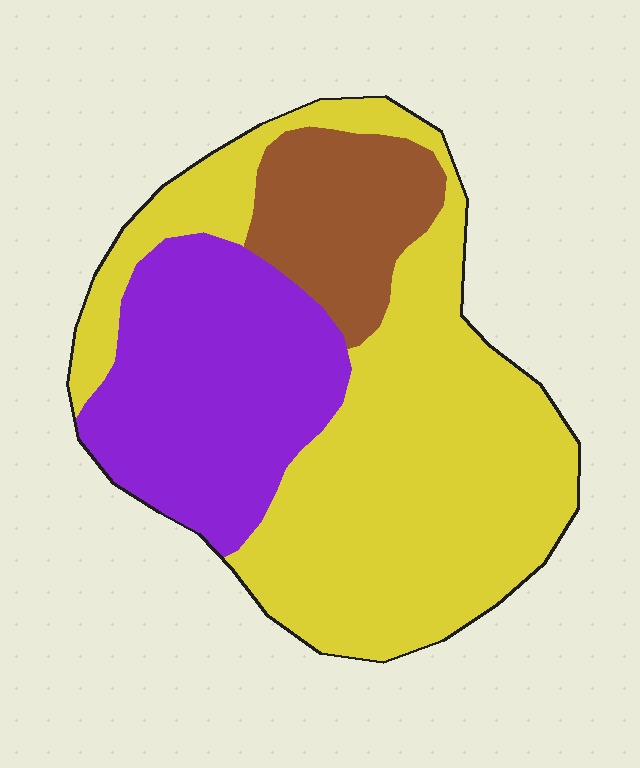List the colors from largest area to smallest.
From largest to smallest: yellow, purple, brown.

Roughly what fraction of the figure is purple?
Purple takes up between a quarter and a half of the figure.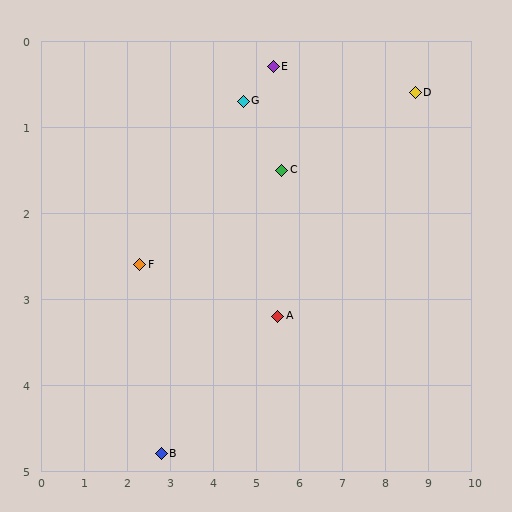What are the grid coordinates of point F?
Point F is at approximately (2.3, 2.6).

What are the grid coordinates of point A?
Point A is at approximately (5.5, 3.2).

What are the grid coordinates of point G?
Point G is at approximately (4.7, 0.7).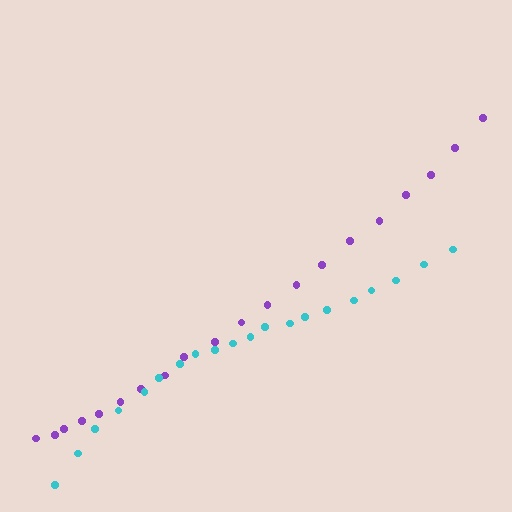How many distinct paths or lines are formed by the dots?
There are 2 distinct paths.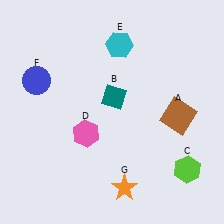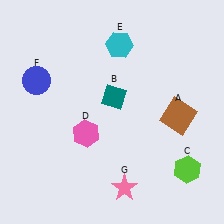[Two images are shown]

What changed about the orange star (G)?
In Image 1, G is orange. In Image 2, it changed to pink.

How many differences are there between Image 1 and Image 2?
There is 1 difference between the two images.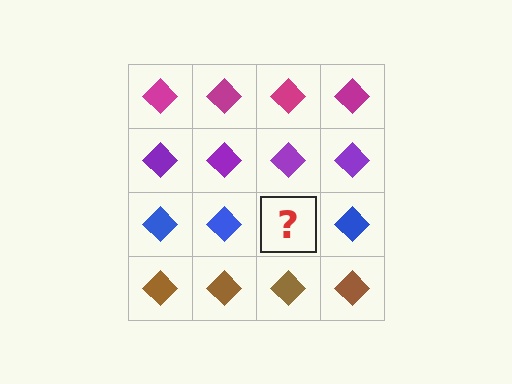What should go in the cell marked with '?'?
The missing cell should contain a blue diamond.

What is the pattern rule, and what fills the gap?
The rule is that each row has a consistent color. The gap should be filled with a blue diamond.